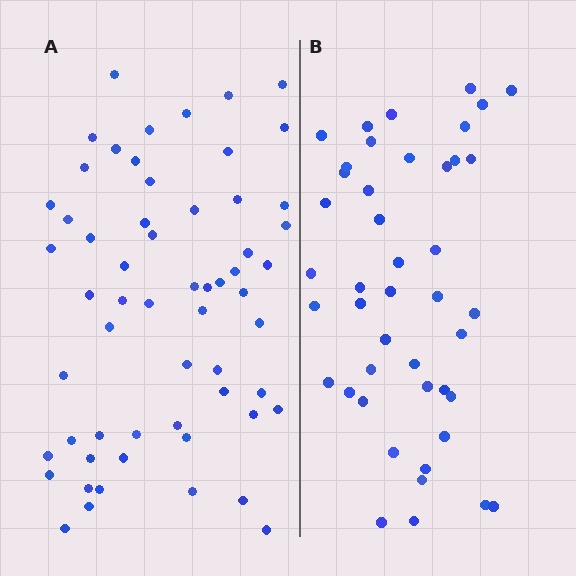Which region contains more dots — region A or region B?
Region A (the left region) has more dots.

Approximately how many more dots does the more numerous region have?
Region A has approximately 15 more dots than region B.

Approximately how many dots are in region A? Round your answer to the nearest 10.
About 60 dots. (The exact count is 59, which rounds to 60.)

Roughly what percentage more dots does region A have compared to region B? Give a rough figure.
About 35% more.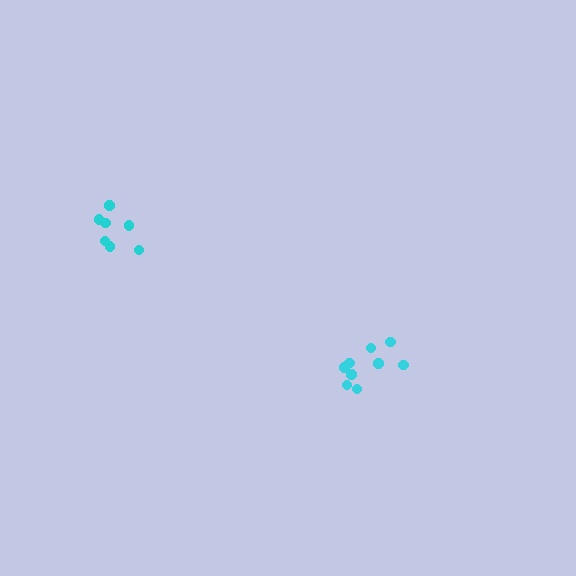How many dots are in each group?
Group 1: 9 dots, Group 2: 7 dots (16 total).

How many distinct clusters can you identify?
There are 2 distinct clusters.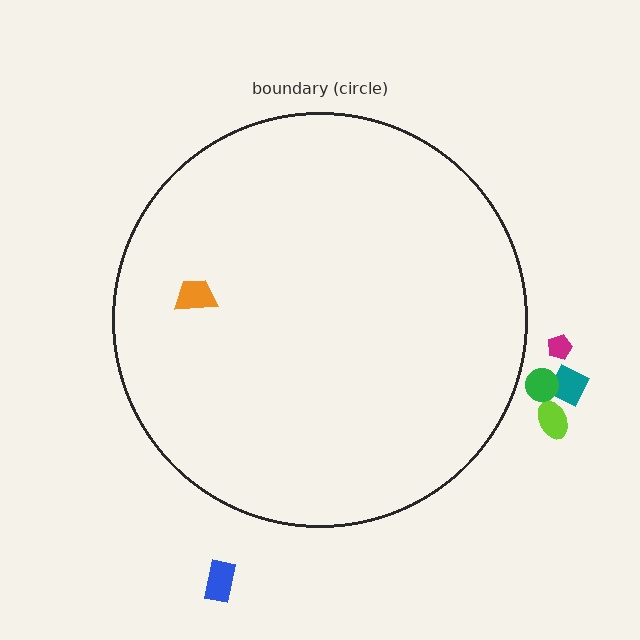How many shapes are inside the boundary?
1 inside, 5 outside.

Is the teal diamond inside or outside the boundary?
Outside.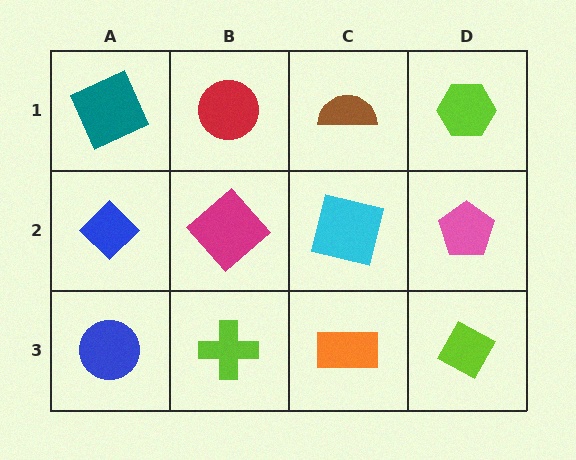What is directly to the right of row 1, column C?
A lime hexagon.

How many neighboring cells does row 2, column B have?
4.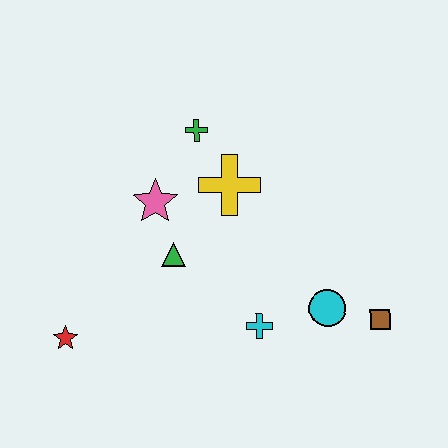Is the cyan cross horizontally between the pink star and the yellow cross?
No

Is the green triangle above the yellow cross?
No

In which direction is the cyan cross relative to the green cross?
The cyan cross is below the green cross.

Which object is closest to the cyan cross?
The cyan circle is closest to the cyan cross.